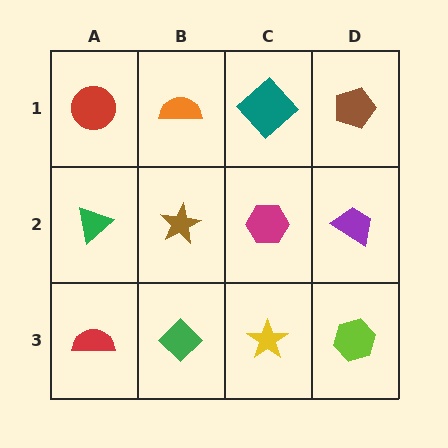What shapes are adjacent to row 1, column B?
A brown star (row 2, column B), a red circle (row 1, column A), a teal diamond (row 1, column C).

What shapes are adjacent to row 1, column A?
A green triangle (row 2, column A), an orange semicircle (row 1, column B).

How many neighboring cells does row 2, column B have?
4.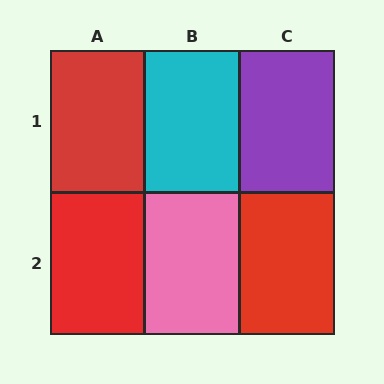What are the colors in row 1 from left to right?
Red, cyan, purple.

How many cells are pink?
1 cell is pink.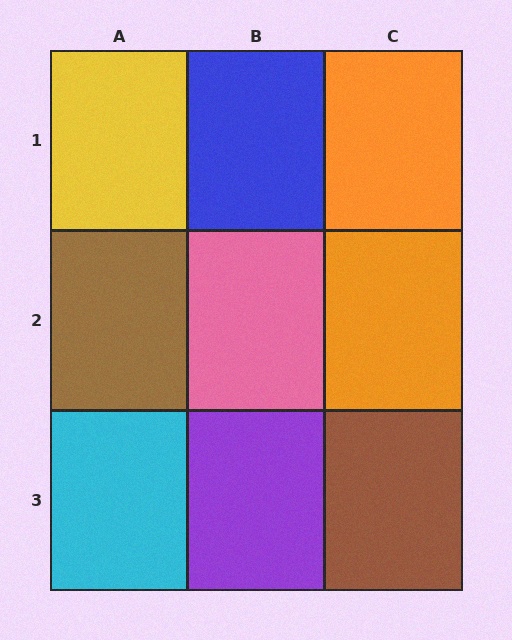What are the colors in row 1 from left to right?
Yellow, blue, orange.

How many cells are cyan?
1 cell is cyan.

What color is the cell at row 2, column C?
Orange.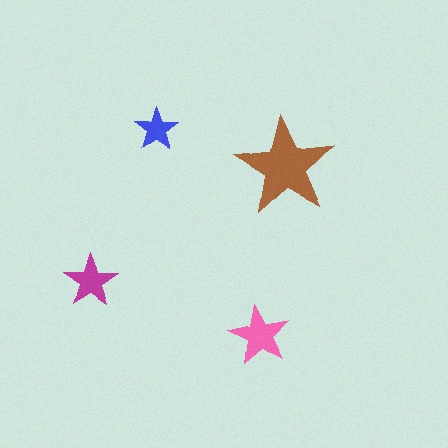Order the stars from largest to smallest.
the brown one, the pink one, the magenta one, the blue one.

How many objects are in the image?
There are 4 objects in the image.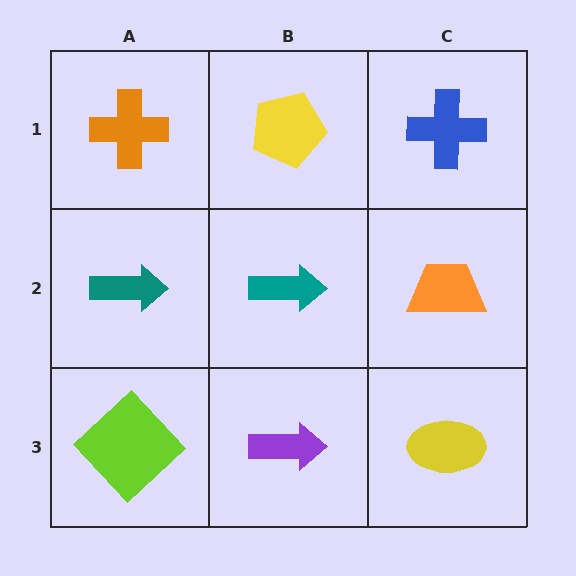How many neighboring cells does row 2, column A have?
3.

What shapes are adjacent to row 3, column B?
A teal arrow (row 2, column B), a lime diamond (row 3, column A), a yellow ellipse (row 3, column C).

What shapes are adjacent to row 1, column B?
A teal arrow (row 2, column B), an orange cross (row 1, column A), a blue cross (row 1, column C).